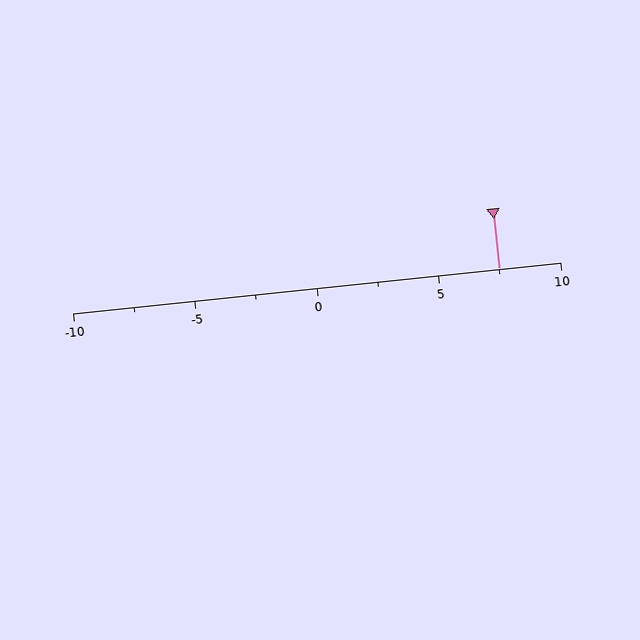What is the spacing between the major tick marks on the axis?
The major ticks are spaced 5 apart.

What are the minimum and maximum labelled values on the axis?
The axis runs from -10 to 10.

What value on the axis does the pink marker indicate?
The marker indicates approximately 7.5.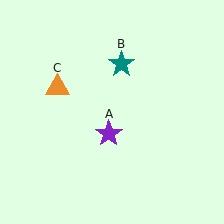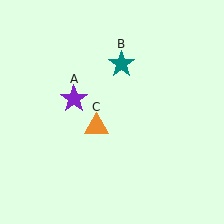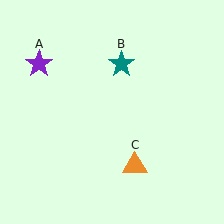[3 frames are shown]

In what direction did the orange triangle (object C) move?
The orange triangle (object C) moved down and to the right.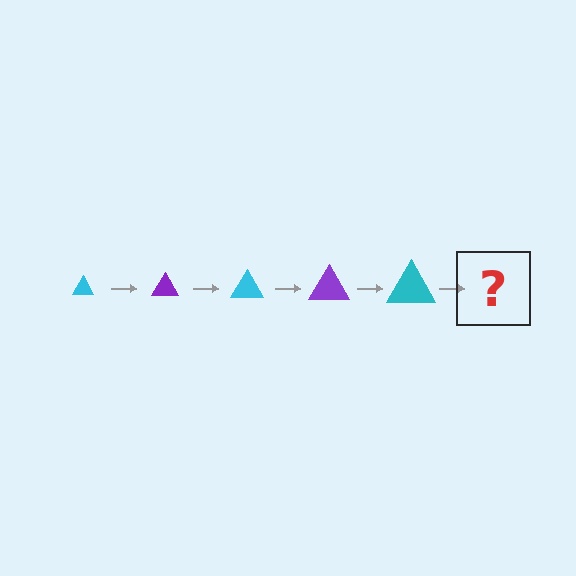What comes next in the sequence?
The next element should be a purple triangle, larger than the previous one.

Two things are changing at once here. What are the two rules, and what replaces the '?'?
The two rules are that the triangle grows larger each step and the color cycles through cyan and purple. The '?' should be a purple triangle, larger than the previous one.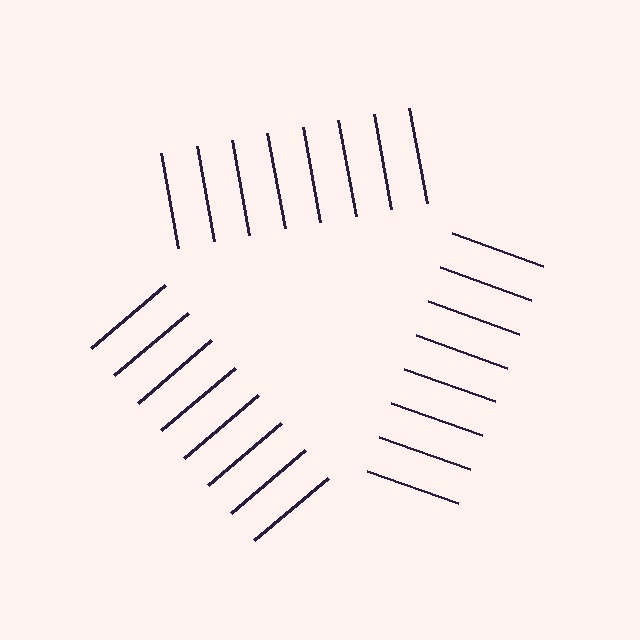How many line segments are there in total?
24 — 8 along each of the 3 edges.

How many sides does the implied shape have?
3 sides — the line-ends trace a triangle.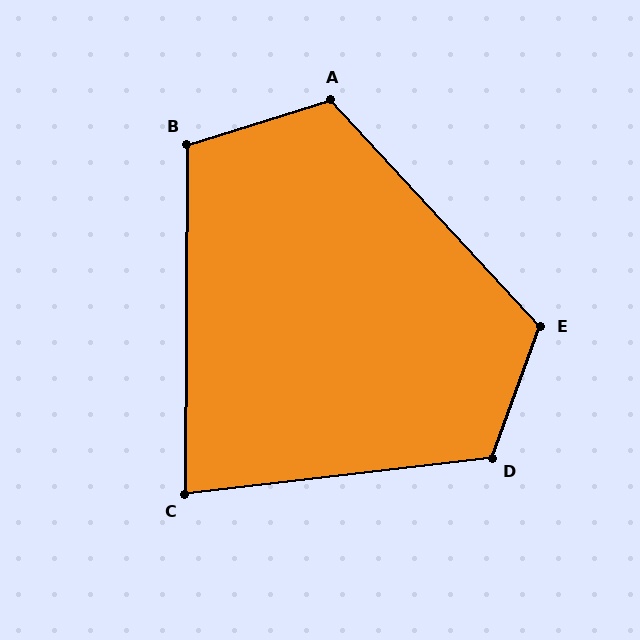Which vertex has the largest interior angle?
E, at approximately 117 degrees.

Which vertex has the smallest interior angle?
C, at approximately 83 degrees.